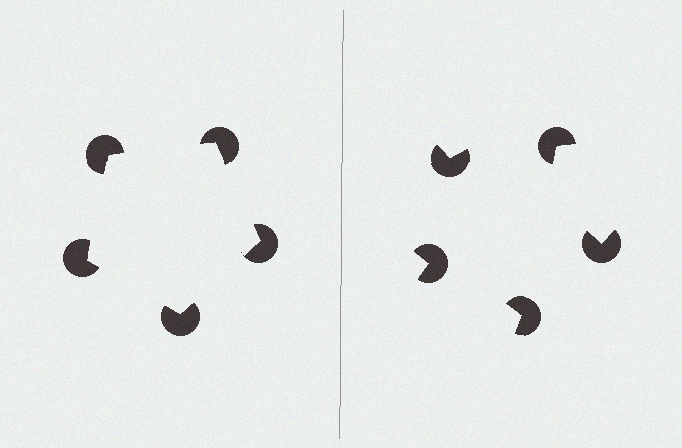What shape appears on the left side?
An illusory pentagon.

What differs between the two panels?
The pac-man discs are positioned identically on both sides; only the wedge orientations differ. On the left they align to a pentagon; on the right they are misaligned.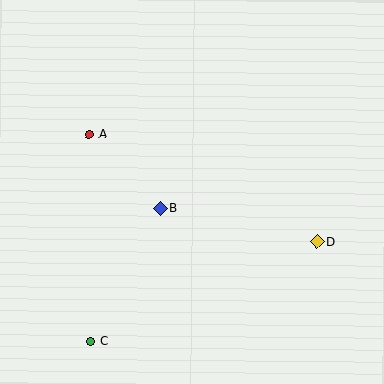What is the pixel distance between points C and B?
The distance between C and B is 150 pixels.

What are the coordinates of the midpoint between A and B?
The midpoint between A and B is at (125, 171).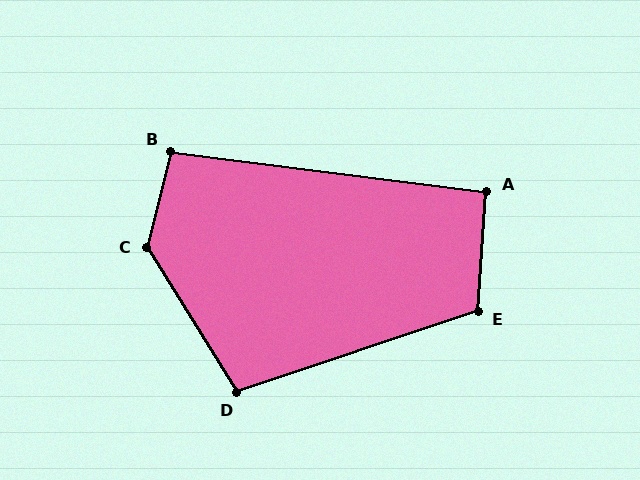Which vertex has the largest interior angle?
C, at approximately 134 degrees.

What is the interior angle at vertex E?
Approximately 112 degrees (obtuse).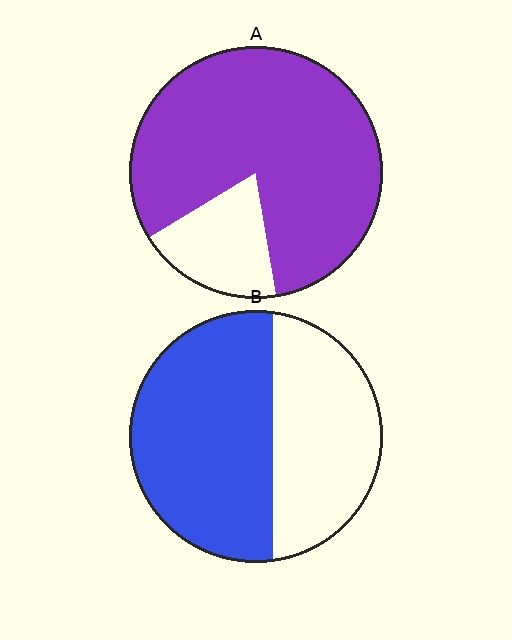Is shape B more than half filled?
Yes.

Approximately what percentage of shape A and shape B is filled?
A is approximately 80% and B is approximately 60%.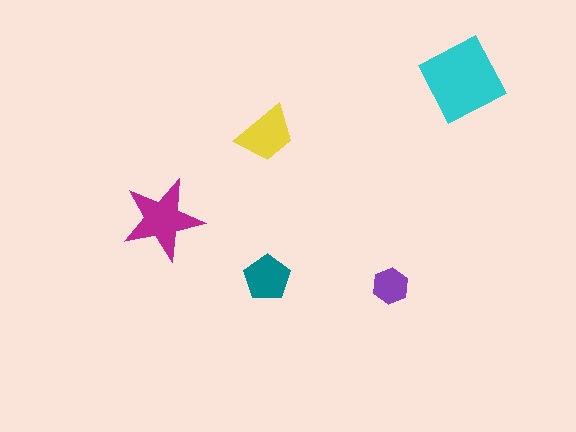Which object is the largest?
The cyan diamond.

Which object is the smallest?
The purple hexagon.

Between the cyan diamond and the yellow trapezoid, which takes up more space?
The cyan diamond.